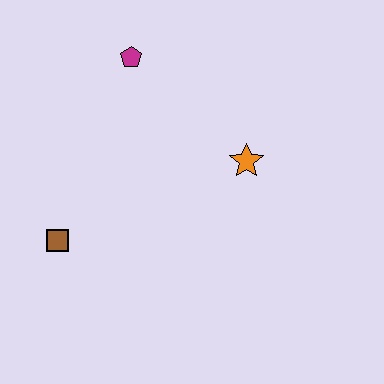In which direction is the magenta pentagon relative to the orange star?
The magenta pentagon is to the left of the orange star.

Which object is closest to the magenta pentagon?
The orange star is closest to the magenta pentagon.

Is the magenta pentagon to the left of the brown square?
No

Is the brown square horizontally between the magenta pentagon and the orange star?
No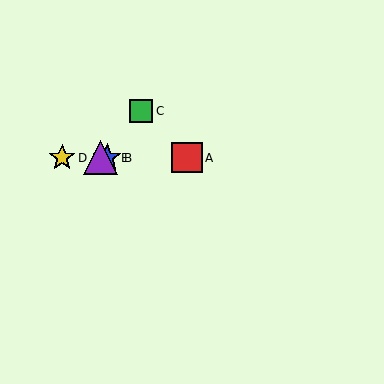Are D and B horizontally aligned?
Yes, both are at y≈158.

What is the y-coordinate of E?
Object E is at y≈158.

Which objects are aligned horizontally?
Objects A, B, D, E are aligned horizontally.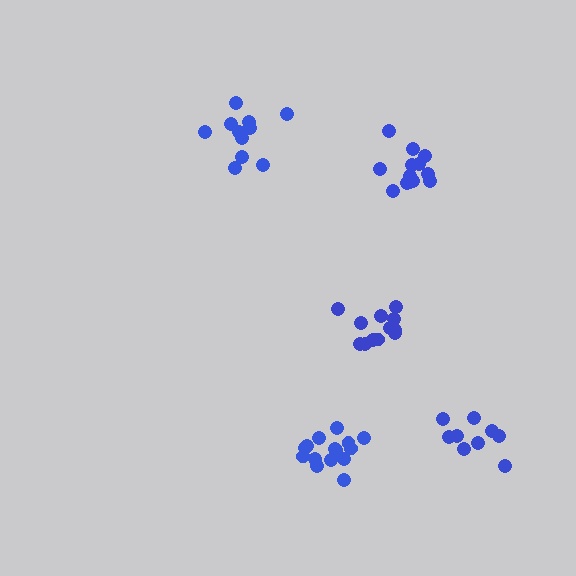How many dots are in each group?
Group 1: 15 dots, Group 2: 9 dots, Group 3: 11 dots, Group 4: 13 dots, Group 5: 12 dots (60 total).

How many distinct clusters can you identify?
There are 5 distinct clusters.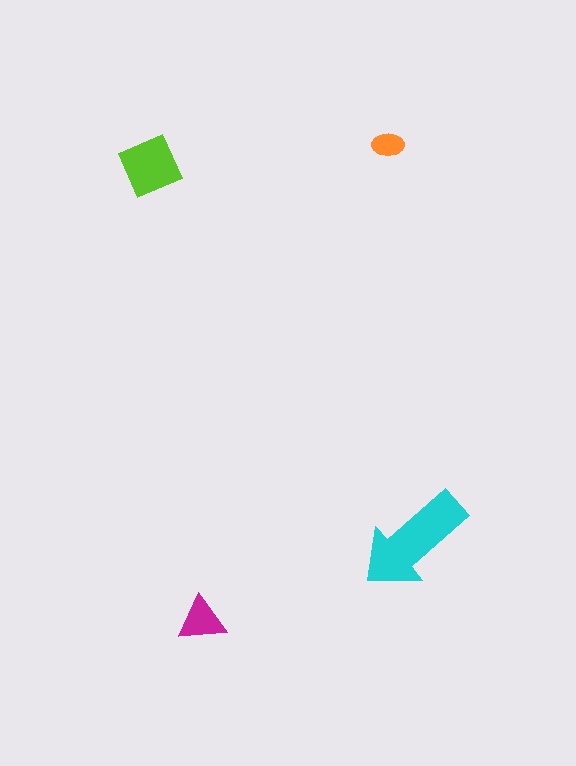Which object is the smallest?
The orange ellipse.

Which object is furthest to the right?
The cyan arrow is rightmost.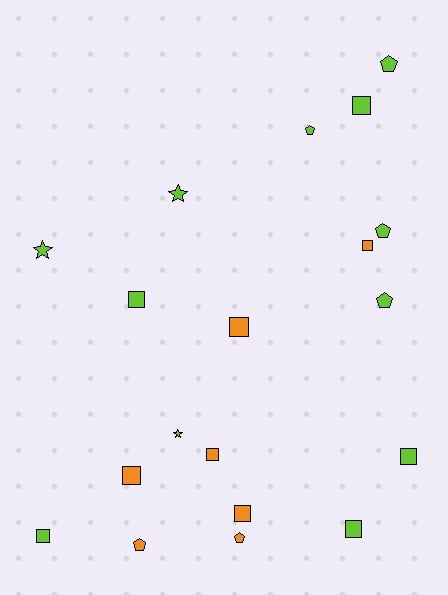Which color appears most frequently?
Lime, with 12 objects.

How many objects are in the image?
There are 19 objects.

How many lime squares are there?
There are 5 lime squares.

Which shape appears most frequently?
Square, with 10 objects.